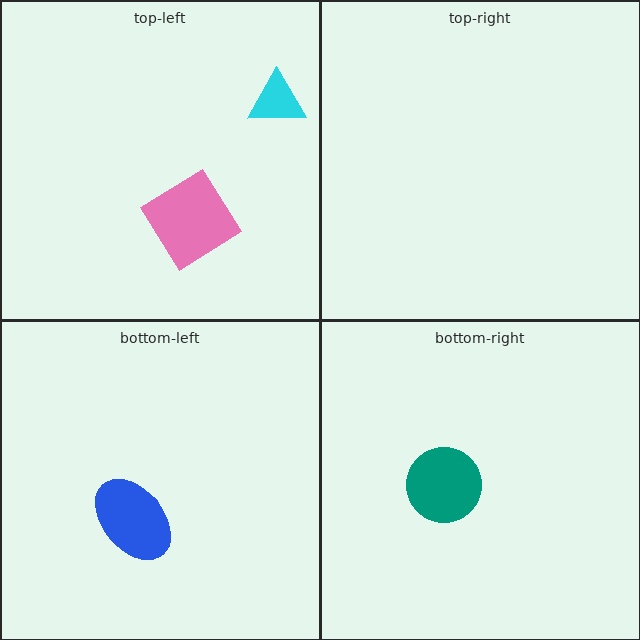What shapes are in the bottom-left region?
The blue ellipse.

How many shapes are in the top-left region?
2.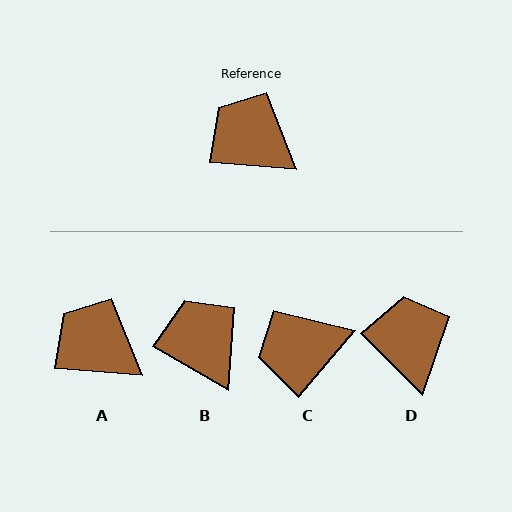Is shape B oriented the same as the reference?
No, it is off by about 25 degrees.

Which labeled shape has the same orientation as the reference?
A.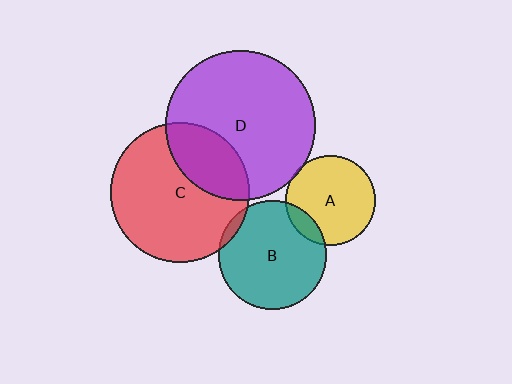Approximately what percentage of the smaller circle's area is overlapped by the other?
Approximately 30%.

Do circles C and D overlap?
Yes.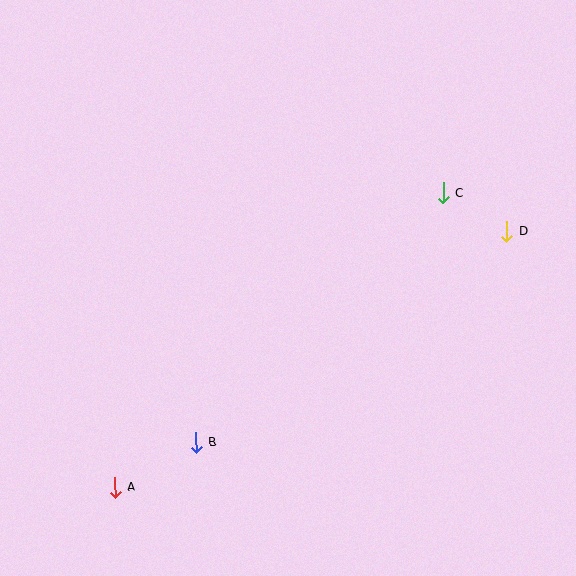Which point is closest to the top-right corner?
Point C is closest to the top-right corner.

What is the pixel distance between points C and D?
The distance between C and D is 74 pixels.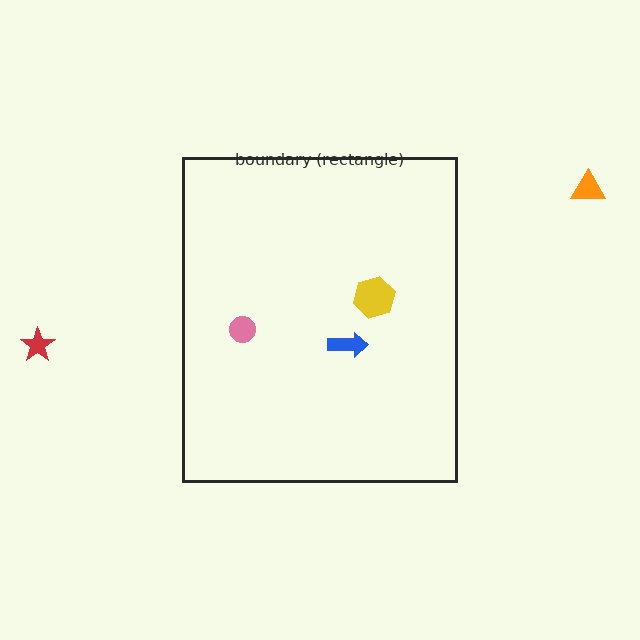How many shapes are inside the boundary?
3 inside, 2 outside.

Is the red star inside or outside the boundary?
Outside.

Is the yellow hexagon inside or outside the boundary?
Inside.